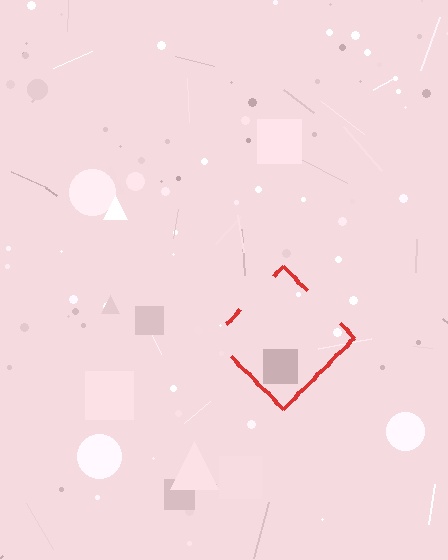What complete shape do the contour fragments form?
The contour fragments form a diamond.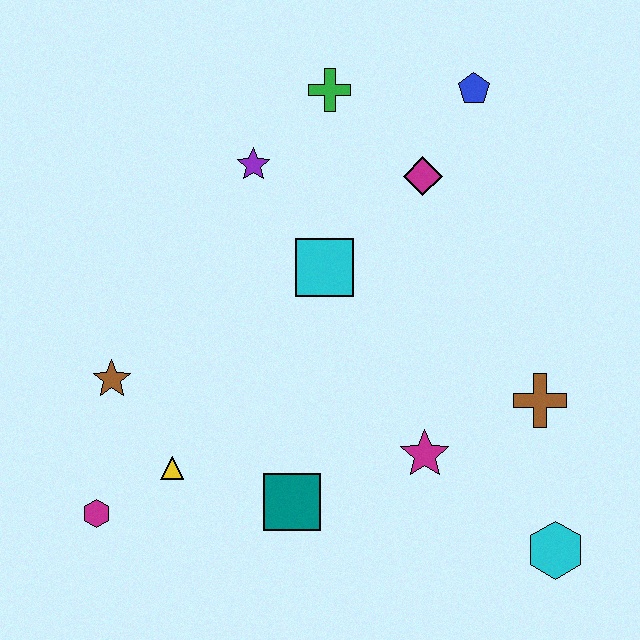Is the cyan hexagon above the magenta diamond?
No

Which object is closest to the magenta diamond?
The blue pentagon is closest to the magenta diamond.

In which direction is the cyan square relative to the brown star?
The cyan square is to the right of the brown star.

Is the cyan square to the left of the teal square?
No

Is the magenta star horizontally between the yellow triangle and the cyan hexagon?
Yes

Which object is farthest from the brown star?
The cyan hexagon is farthest from the brown star.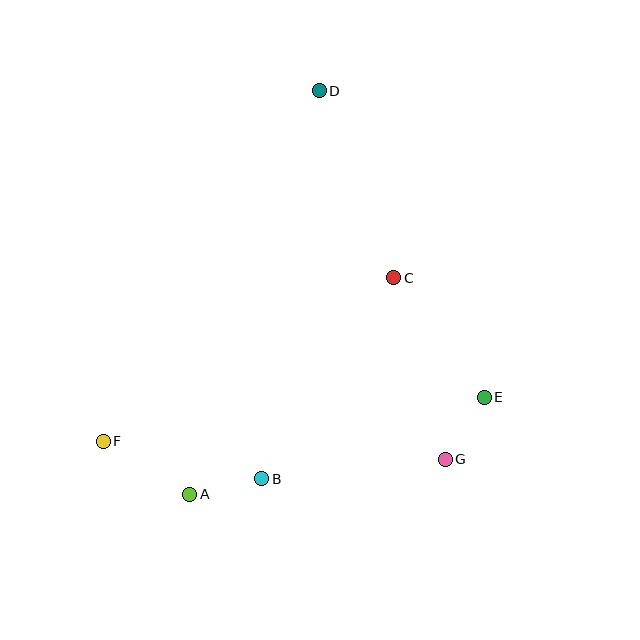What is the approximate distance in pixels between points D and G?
The distance between D and G is approximately 389 pixels.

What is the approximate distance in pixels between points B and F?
The distance between B and F is approximately 163 pixels.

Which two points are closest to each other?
Points E and G are closest to each other.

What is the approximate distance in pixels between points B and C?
The distance between B and C is approximately 240 pixels.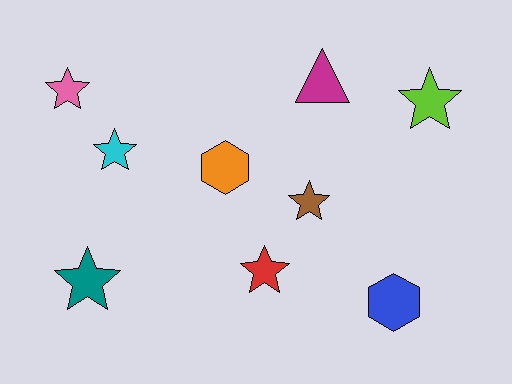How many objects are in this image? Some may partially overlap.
There are 9 objects.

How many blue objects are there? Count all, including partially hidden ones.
There is 1 blue object.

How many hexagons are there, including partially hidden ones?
There are 2 hexagons.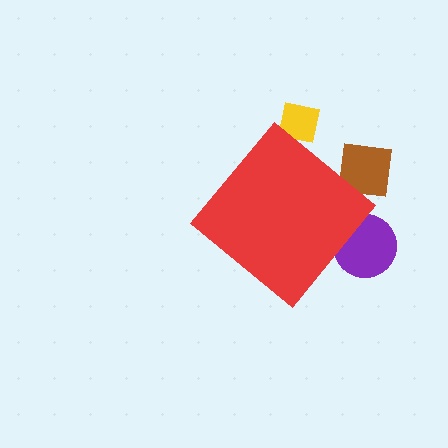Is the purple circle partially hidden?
Yes, the purple circle is partially hidden behind the red diamond.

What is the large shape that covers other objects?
A red diamond.